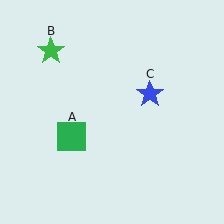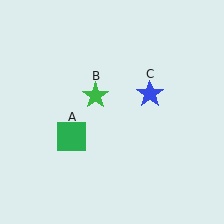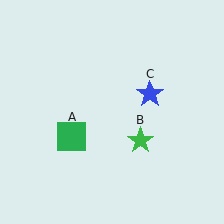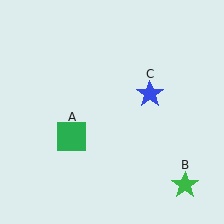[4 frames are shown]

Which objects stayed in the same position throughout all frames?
Green square (object A) and blue star (object C) remained stationary.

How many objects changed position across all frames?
1 object changed position: green star (object B).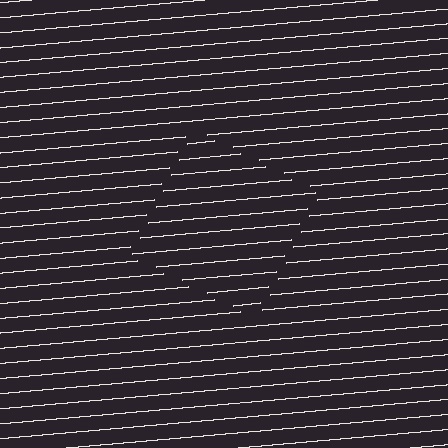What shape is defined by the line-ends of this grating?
An illusory square. The interior of the shape contains the same grating, shifted by half a period — the contour is defined by the phase discontinuity where line-ends from the inner and outer gratings abut.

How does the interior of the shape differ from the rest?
The interior of the shape contains the same grating, shifted by half a period — the contour is defined by the phase discontinuity where line-ends from the inner and outer gratings abut.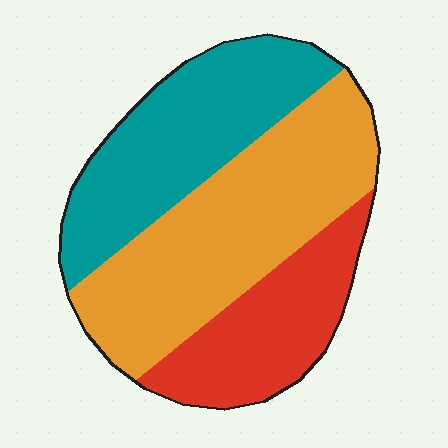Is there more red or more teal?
Teal.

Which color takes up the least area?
Red, at roughly 25%.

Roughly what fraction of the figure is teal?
Teal covers 33% of the figure.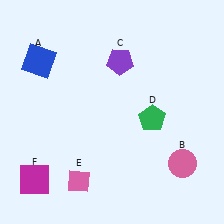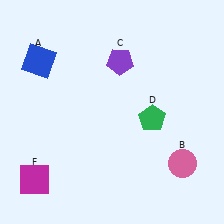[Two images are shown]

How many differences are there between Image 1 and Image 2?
There is 1 difference between the two images.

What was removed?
The pink diamond (E) was removed in Image 2.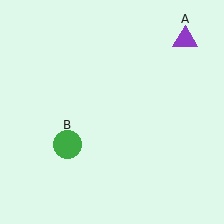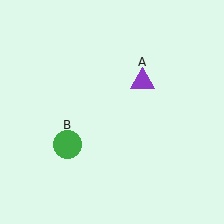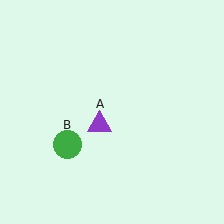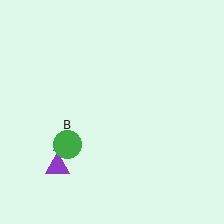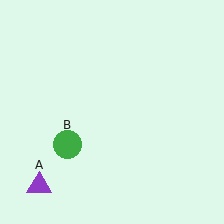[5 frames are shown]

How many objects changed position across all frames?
1 object changed position: purple triangle (object A).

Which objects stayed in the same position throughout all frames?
Green circle (object B) remained stationary.